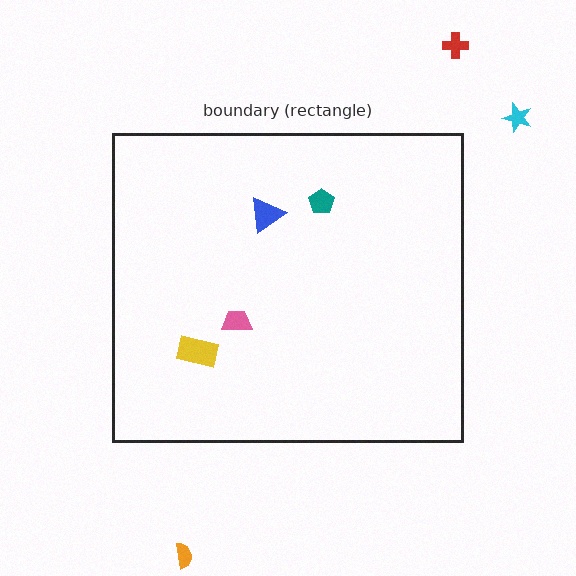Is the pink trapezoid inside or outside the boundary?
Inside.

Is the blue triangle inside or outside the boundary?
Inside.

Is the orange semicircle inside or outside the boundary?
Outside.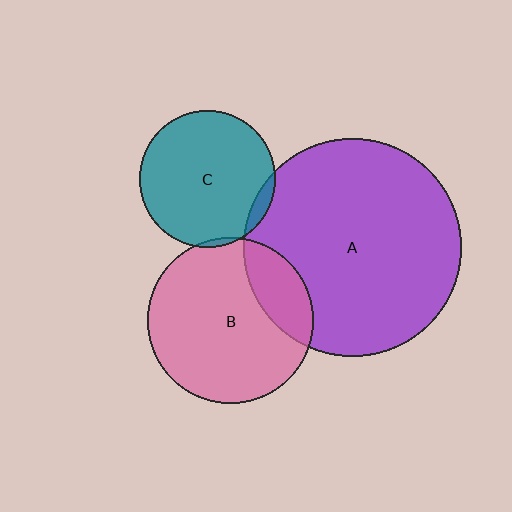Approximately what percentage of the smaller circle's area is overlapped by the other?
Approximately 5%.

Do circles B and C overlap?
Yes.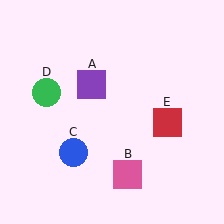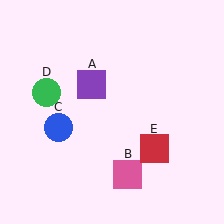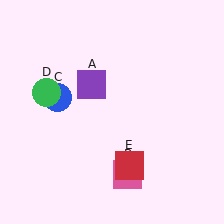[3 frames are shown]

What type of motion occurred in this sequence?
The blue circle (object C), red square (object E) rotated clockwise around the center of the scene.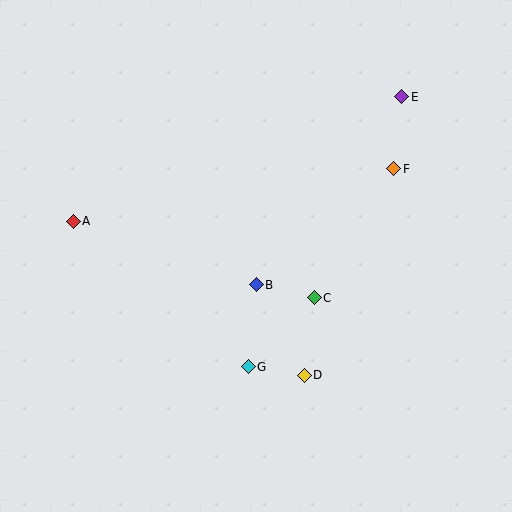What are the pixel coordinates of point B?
Point B is at (256, 285).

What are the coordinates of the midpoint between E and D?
The midpoint between E and D is at (353, 236).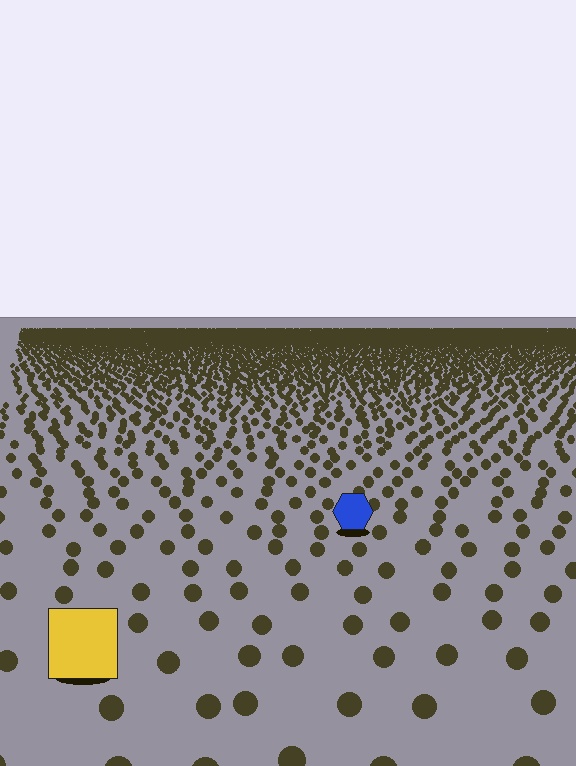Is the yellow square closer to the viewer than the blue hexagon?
Yes. The yellow square is closer — you can tell from the texture gradient: the ground texture is coarser near it.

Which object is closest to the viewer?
The yellow square is closest. The texture marks near it are larger and more spread out.